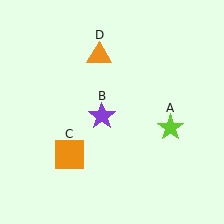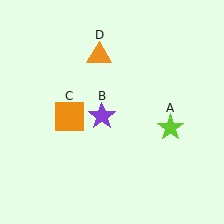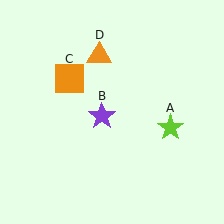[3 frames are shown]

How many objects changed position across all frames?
1 object changed position: orange square (object C).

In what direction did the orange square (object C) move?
The orange square (object C) moved up.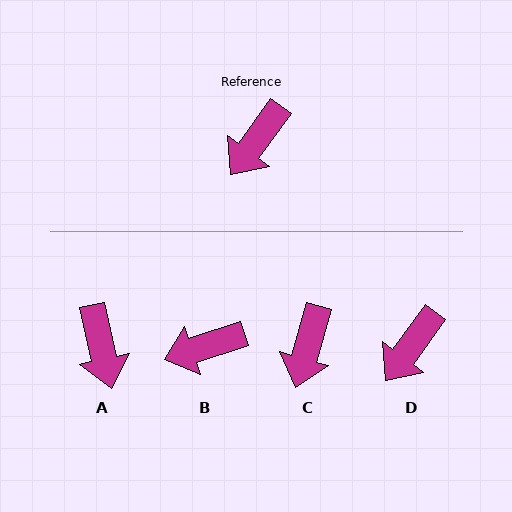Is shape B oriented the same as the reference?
No, it is off by about 35 degrees.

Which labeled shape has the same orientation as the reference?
D.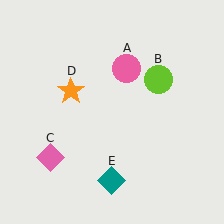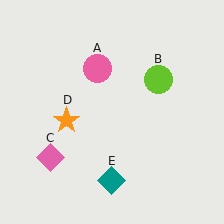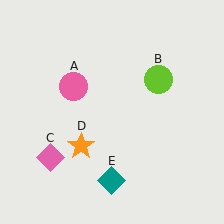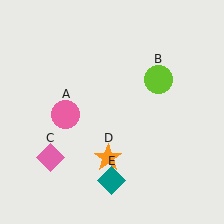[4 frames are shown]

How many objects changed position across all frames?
2 objects changed position: pink circle (object A), orange star (object D).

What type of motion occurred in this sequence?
The pink circle (object A), orange star (object D) rotated counterclockwise around the center of the scene.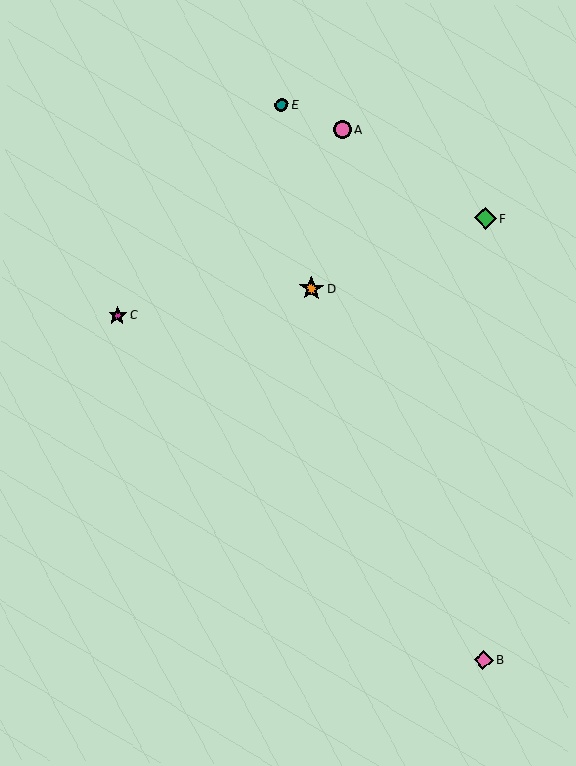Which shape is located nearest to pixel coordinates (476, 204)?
The green diamond (labeled F) at (485, 218) is nearest to that location.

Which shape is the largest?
The orange star (labeled D) is the largest.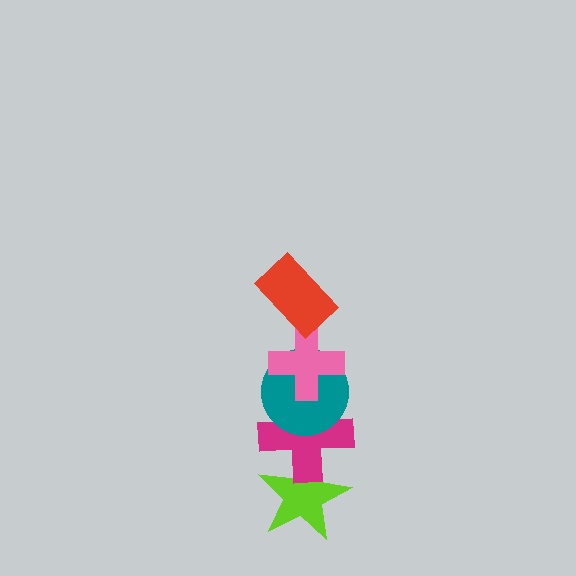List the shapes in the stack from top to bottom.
From top to bottom: the red rectangle, the pink cross, the teal circle, the magenta cross, the lime star.